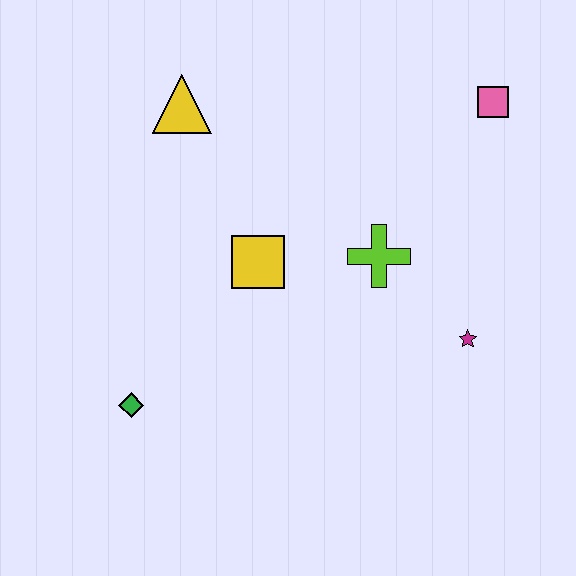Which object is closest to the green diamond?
The yellow square is closest to the green diamond.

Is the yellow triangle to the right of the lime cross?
No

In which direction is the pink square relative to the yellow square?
The pink square is to the right of the yellow square.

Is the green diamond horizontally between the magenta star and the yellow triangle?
No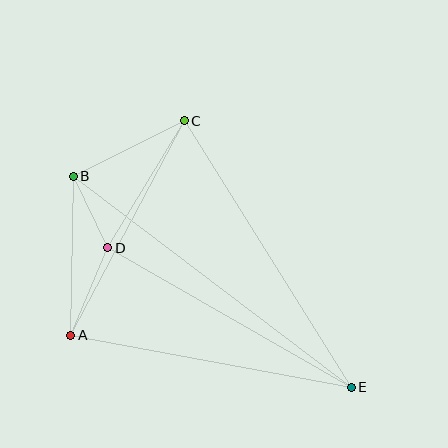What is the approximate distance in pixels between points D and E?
The distance between D and E is approximately 281 pixels.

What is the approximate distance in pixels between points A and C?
The distance between A and C is approximately 243 pixels.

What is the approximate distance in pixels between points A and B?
The distance between A and B is approximately 159 pixels.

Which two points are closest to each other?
Points B and D are closest to each other.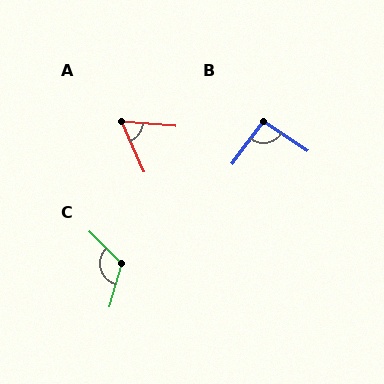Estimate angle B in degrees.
Approximately 93 degrees.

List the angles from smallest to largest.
A (62°), B (93°), C (119°).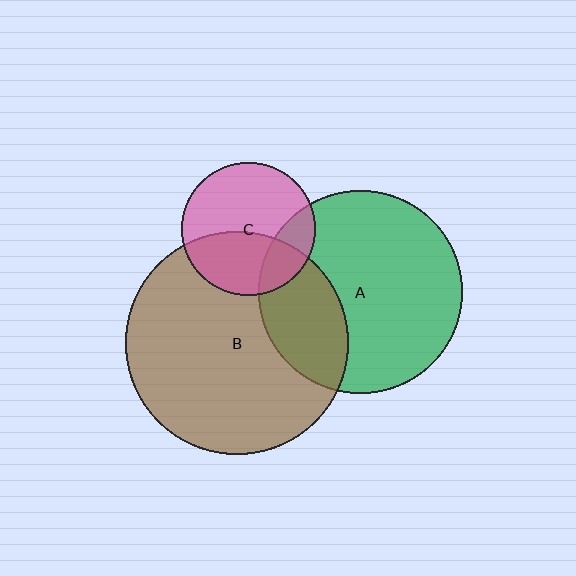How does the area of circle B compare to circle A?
Approximately 1.2 times.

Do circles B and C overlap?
Yes.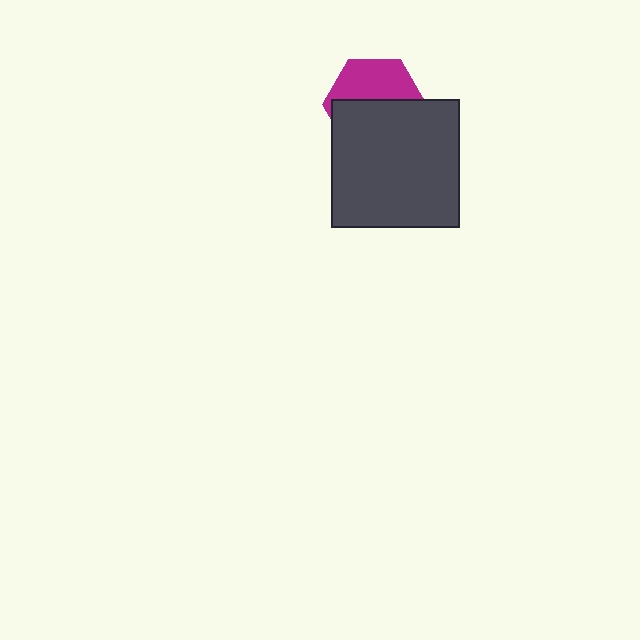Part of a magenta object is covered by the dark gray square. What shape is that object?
It is a hexagon.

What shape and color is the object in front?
The object in front is a dark gray square.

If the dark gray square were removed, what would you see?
You would see the complete magenta hexagon.